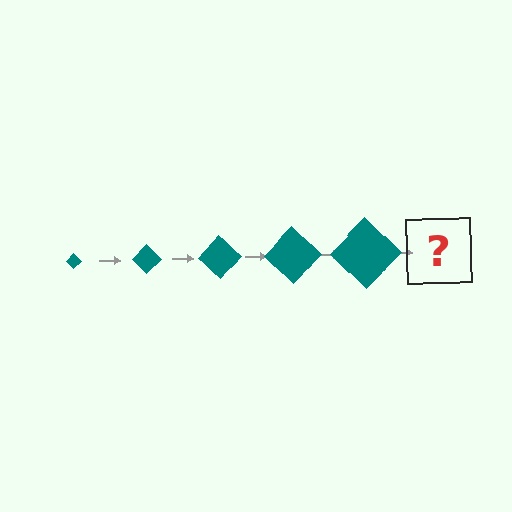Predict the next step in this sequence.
The next step is a teal diamond, larger than the previous one.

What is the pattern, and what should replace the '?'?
The pattern is that the diamond gets progressively larger each step. The '?' should be a teal diamond, larger than the previous one.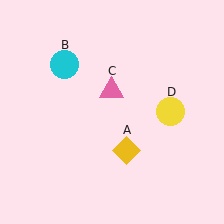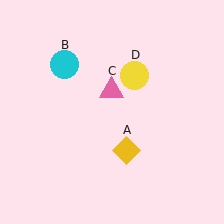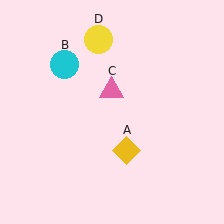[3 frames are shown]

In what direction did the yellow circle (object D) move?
The yellow circle (object D) moved up and to the left.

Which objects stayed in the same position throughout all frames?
Yellow diamond (object A) and cyan circle (object B) and pink triangle (object C) remained stationary.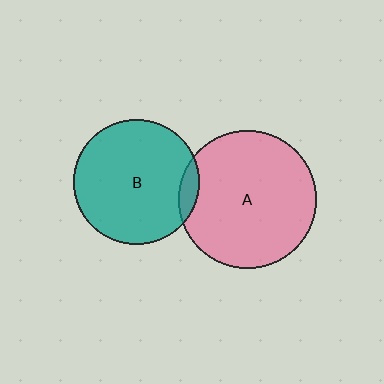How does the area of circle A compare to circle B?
Approximately 1.2 times.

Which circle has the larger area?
Circle A (pink).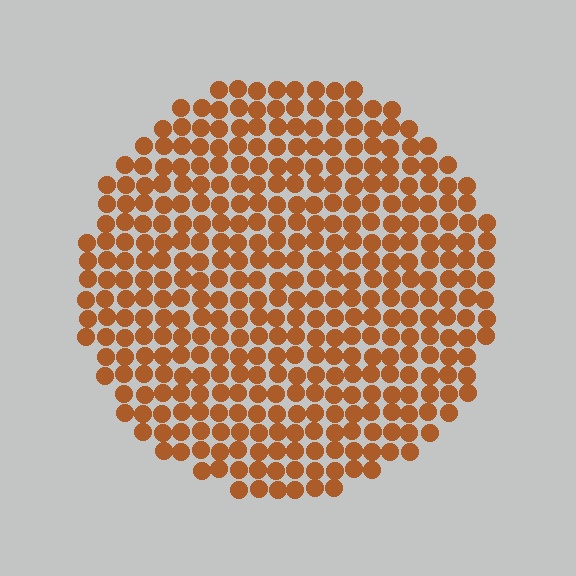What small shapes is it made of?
It is made of small circles.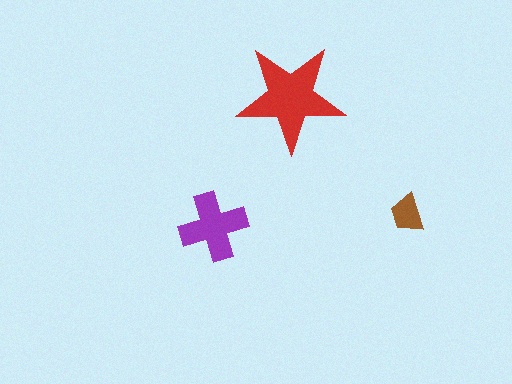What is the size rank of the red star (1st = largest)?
1st.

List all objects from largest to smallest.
The red star, the purple cross, the brown trapezoid.